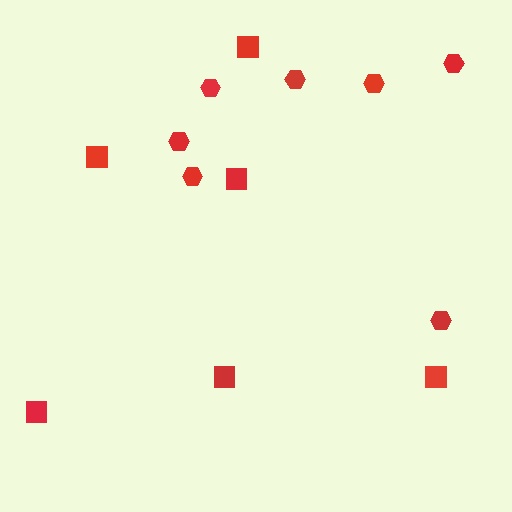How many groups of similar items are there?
There are 2 groups: one group of hexagons (7) and one group of squares (6).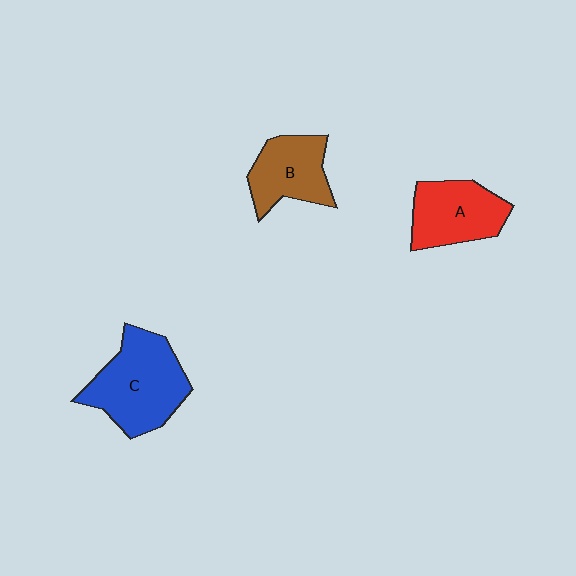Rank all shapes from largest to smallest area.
From largest to smallest: C (blue), A (red), B (brown).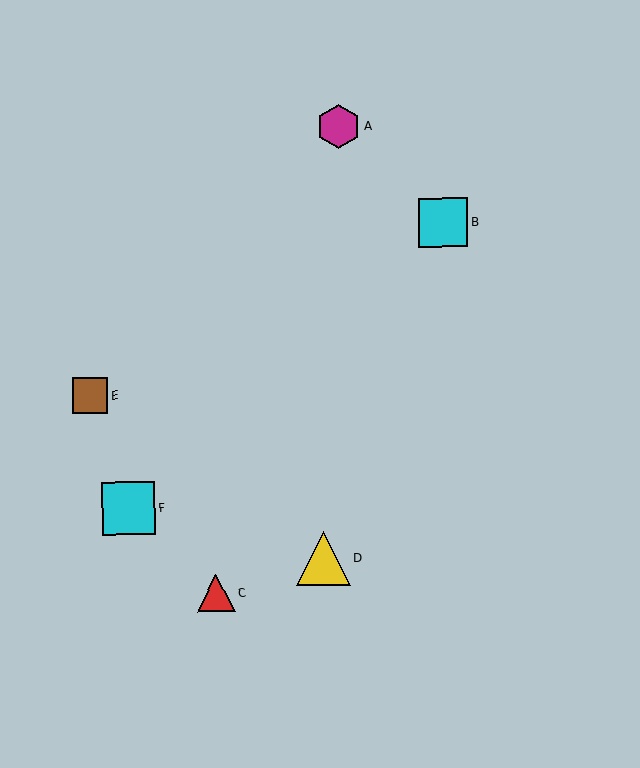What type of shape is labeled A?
Shape A is a magenta hexagon.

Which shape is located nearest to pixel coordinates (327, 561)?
The yellow triangle (labeled D) at (324, 558) is nearest to that location.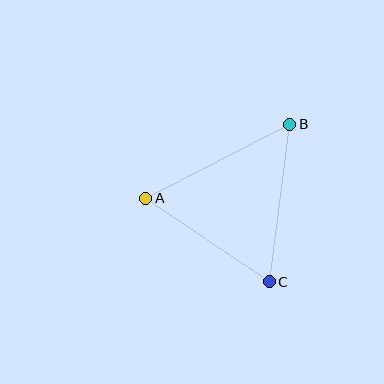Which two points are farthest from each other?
Points A and B are farthest from each other.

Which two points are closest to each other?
Points A and C are closest to each other.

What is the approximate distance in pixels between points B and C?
The distance between B and C is approximately 159 pixels.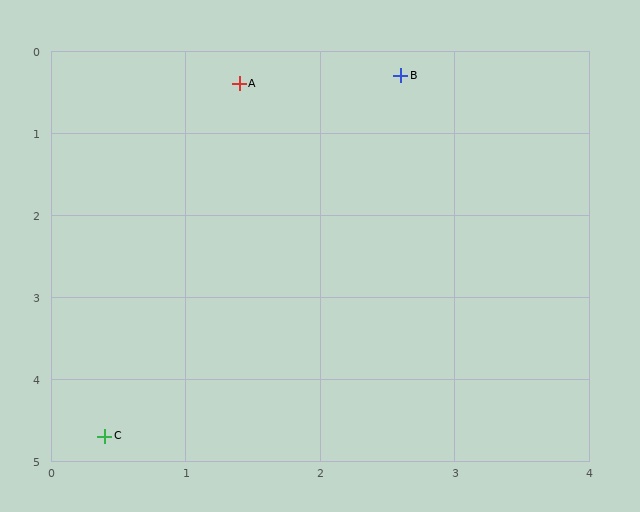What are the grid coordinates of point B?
Point B is at approximately (2.6, 0.3).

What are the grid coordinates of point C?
Point C is at approximately (0.4, 4.7).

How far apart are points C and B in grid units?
Points C and B are about 4.9 grid units apart.